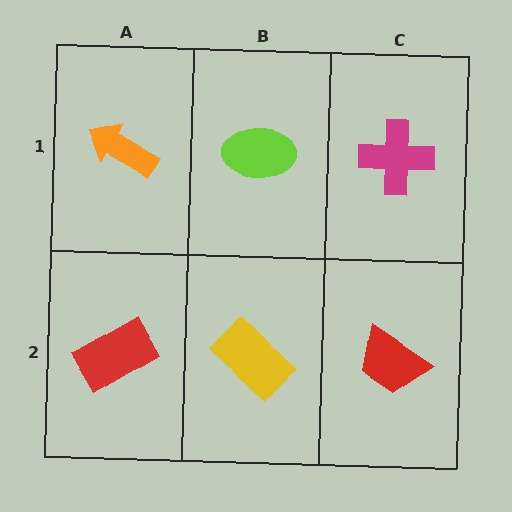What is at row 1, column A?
An orange arrow.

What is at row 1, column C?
A magenta cross.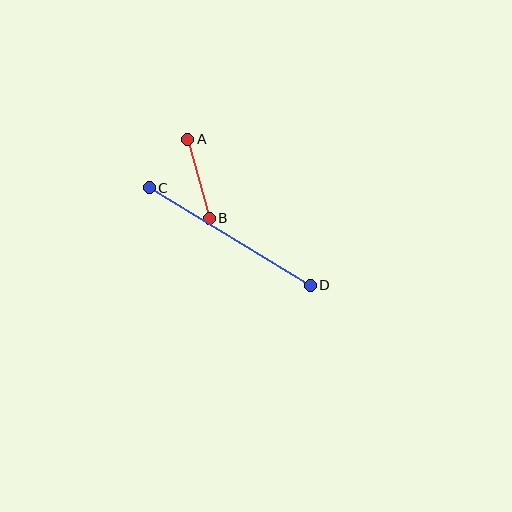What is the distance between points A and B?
The distance is approximately 82 pixels.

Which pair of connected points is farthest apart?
Points C and D are farthest apart.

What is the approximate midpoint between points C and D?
The midpoint is at approximately (230, 236) pixels.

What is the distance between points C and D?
The distance is approximately 188 pixels.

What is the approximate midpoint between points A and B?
The midpoint is at approximately (199, 179) pixels.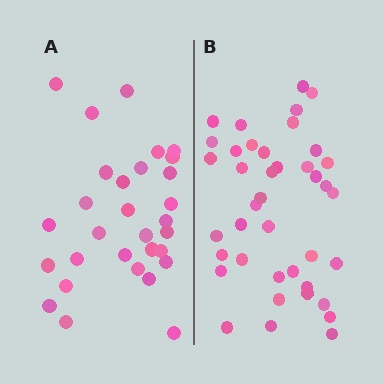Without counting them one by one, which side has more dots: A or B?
Region B (the right region) has more dots.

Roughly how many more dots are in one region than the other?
Region B has roughly 10 or so more dots than region A.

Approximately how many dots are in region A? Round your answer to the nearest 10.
About 30 dots.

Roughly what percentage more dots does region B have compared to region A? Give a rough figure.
About 35% more.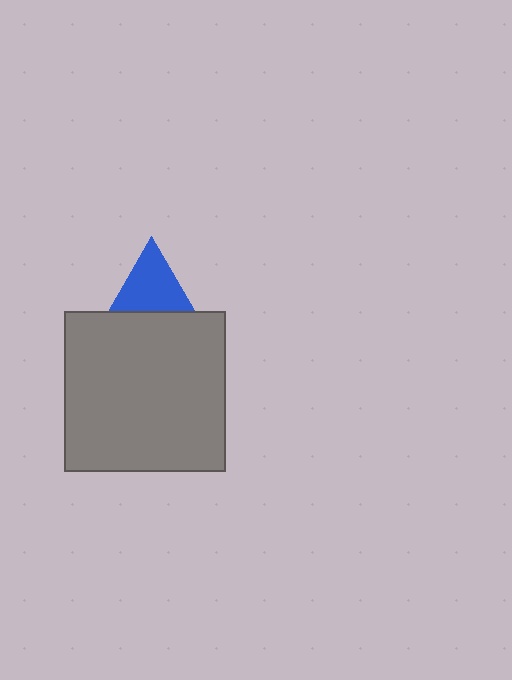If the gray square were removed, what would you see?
You would see the complete blue triangle.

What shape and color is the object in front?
The object in front is a gray square.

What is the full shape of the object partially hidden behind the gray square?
The partially hidden object is a blue triangle.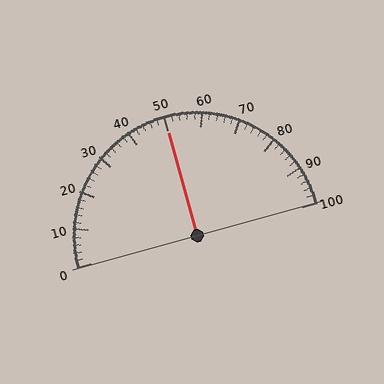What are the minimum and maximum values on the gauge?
The gauge ranges from 0 to 100.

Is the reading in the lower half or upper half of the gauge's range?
The reading is in the upper half of the range (0 to 100).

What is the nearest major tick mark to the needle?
The nearest major tick mark is 50.